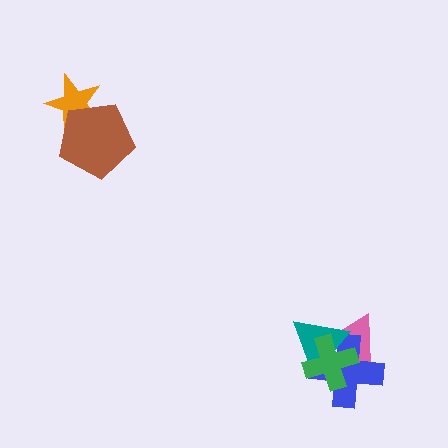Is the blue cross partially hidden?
Yes, it is partially covered by another shape.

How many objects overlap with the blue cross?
3 objects overlap with the blue cross.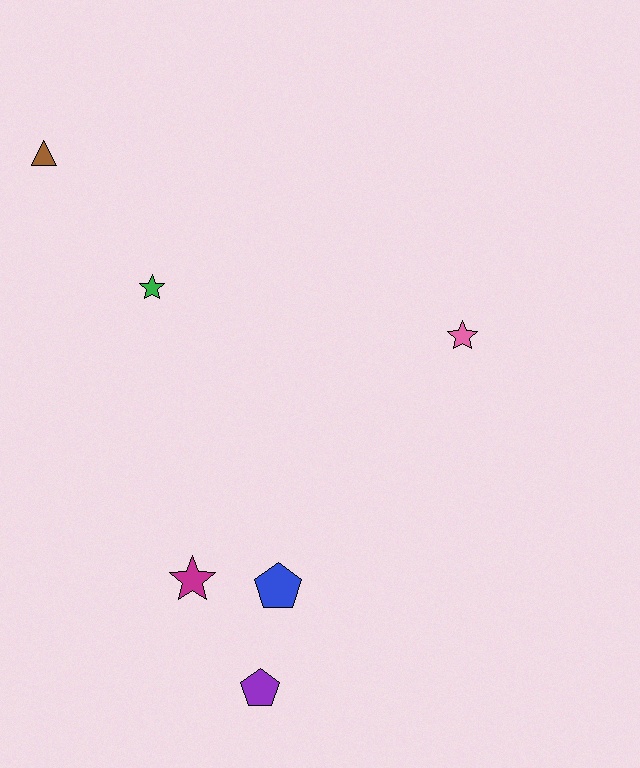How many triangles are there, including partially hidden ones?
There is 1 triangle.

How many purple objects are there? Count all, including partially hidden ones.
There is 1 purple object.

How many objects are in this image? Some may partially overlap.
There are 6 objects.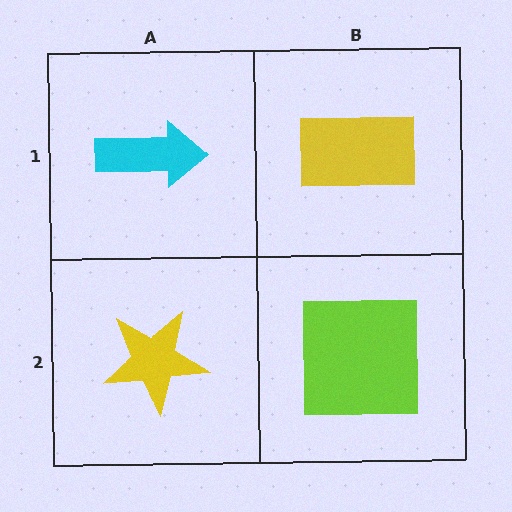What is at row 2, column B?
A lime square.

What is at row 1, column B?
A yellow rectangle.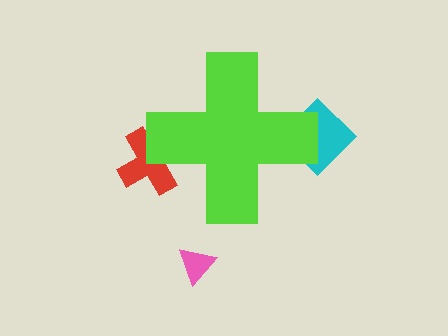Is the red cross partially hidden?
Yes, the red cross is partially hidden behind the lime cross.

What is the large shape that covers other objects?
A lime cross.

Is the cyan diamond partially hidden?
Yes, the cyan diamond is partially hidden behind the lime cross.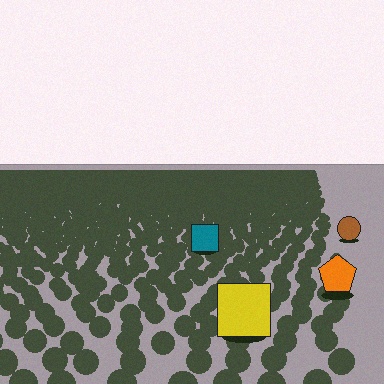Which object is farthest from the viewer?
The brown circle is farthest from the viewer. It appears smaller and the ground texture around it is denser.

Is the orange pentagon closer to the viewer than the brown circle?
Yes. The orange pentagon is closer — you can tell from the texture gradient: the ground texture is coarser near it.